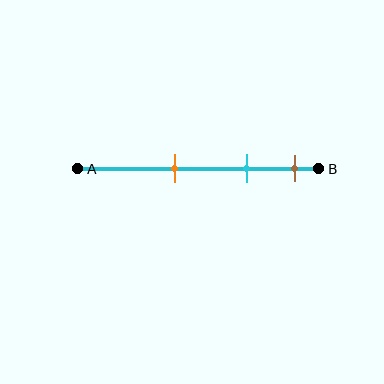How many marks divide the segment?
There are 3 marks dividing the segment.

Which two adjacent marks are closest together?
The cyan and brown marks are the closest adjacent pair.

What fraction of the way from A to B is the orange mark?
The orange mark is approximately 40% (0.4) of the way from A to B.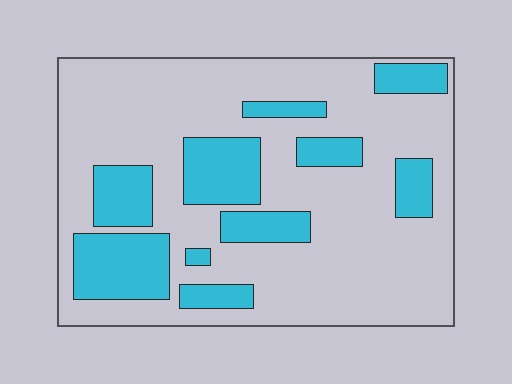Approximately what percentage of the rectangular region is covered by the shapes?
Approximately 25%.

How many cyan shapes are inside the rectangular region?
10.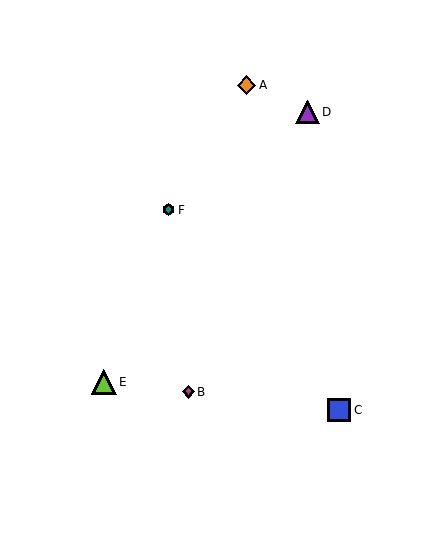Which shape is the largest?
The lime triangle (labeled E) is the largest.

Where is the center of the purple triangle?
The center of the purple triangle is at (307, 112).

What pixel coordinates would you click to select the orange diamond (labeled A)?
Click at (246, 85) to select the orange diamond A.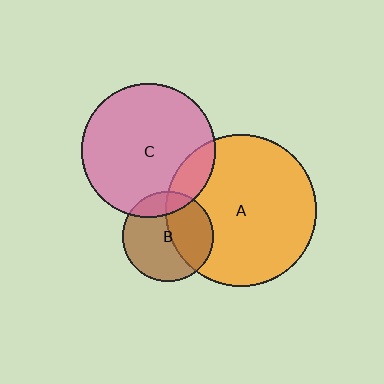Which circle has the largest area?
Circle A (orange).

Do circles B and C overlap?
Yes.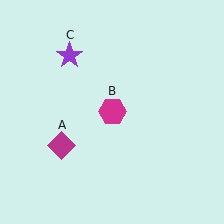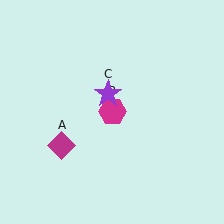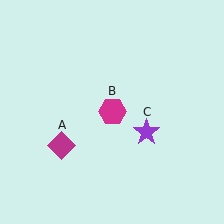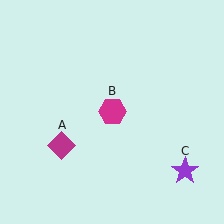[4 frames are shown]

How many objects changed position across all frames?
1 object changed position: purple star (object C).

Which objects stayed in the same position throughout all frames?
Magenta diamond (object A) and magenta hexagon (object B) remained stationary.